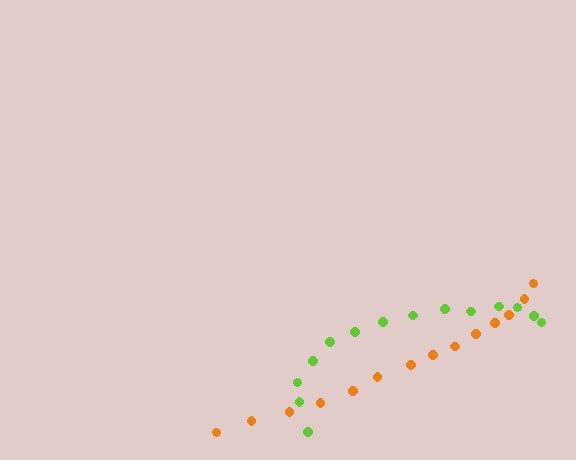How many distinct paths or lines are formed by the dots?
There are 2 distinct paths.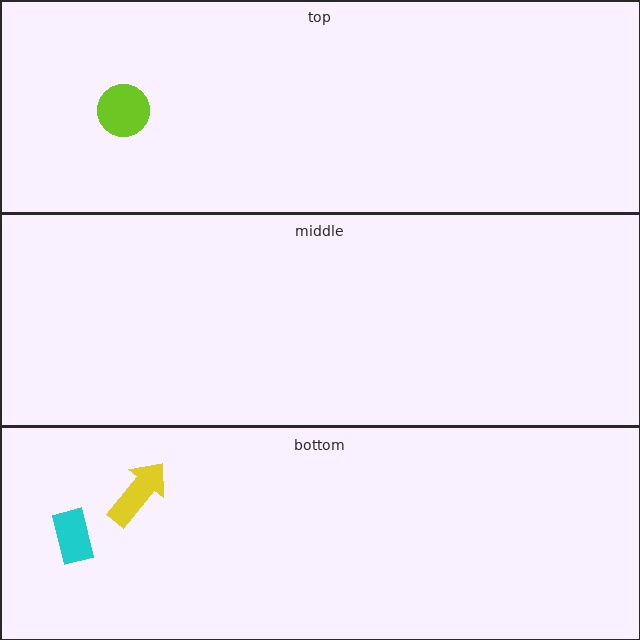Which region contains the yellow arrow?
The bottom region.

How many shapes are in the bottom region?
2.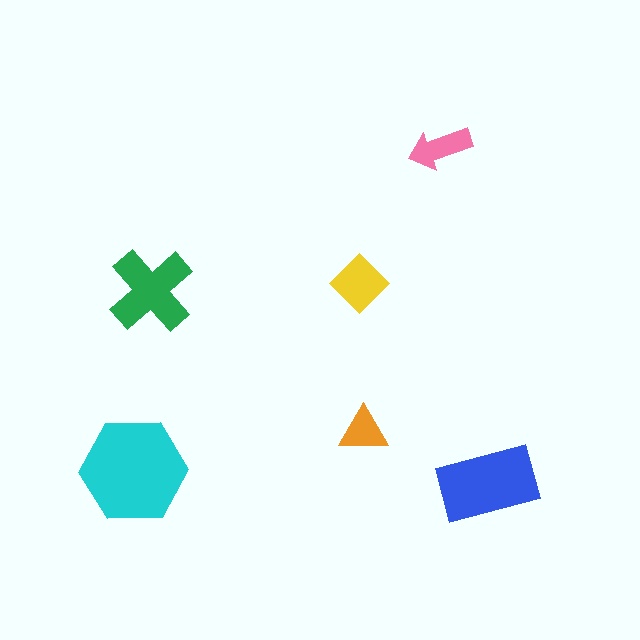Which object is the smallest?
The orange triangle.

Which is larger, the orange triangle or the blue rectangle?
The blue rectangle.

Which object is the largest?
The cyan hexagon.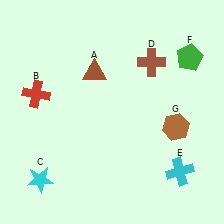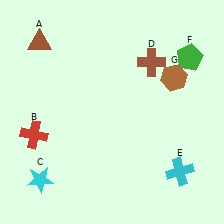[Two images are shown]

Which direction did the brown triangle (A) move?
The brown triangle (A) moved left.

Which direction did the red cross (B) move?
The red cross (B) moved down.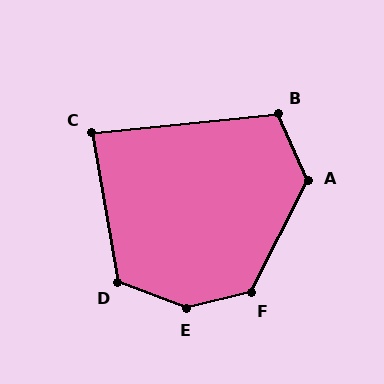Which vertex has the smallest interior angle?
C, at approximately 86 degrees.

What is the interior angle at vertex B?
Approximately 108 degrees (obtuse).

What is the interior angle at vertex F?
Approximately 131 degrees (obtuse).